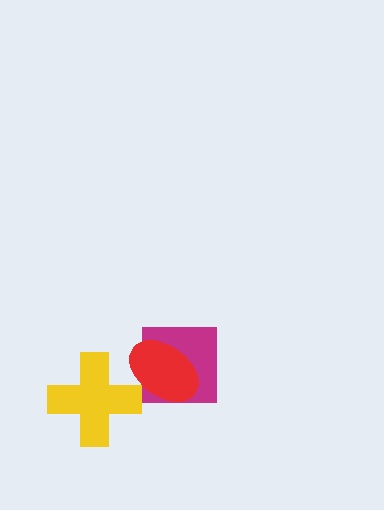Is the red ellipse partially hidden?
Yes, it is partially covered by another shape.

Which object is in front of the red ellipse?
The yellow cross is in front of the red ellipse.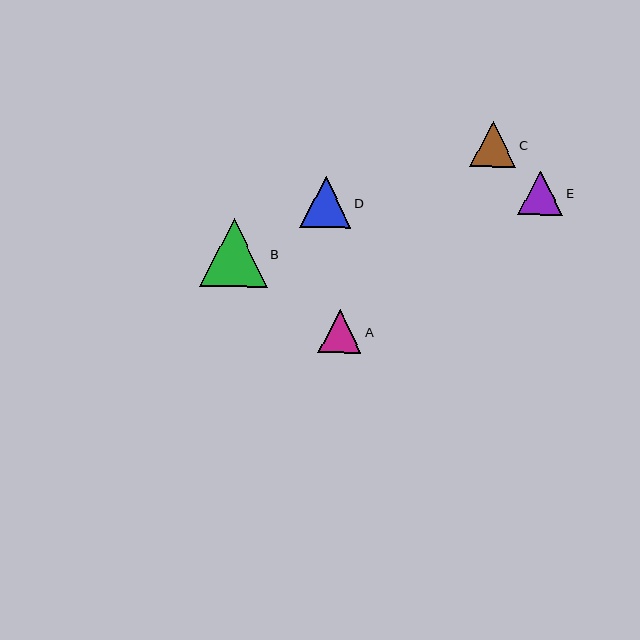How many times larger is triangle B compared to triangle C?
Triangle B is approximately 1.5 times the size of triangle C.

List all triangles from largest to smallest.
From largest to smallest: B, D, C, E, A.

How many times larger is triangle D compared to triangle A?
Triangle D is approximately 1.2 times the size of triangle A.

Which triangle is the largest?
Triangle B is the largest with a size of approximately 68 pixels.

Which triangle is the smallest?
Triangle A is the smallest with a size of approximately 43 pixels.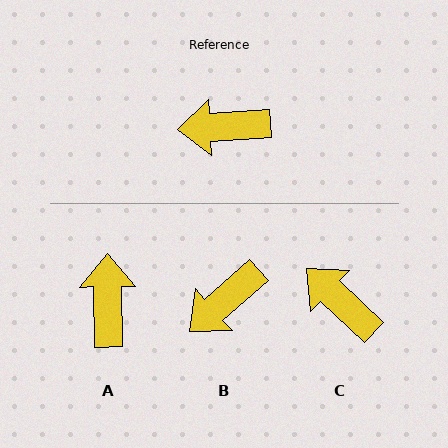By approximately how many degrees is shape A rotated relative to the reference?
Approximately 93 degrees clockwise.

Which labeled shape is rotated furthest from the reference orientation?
A, about 93 degrees away.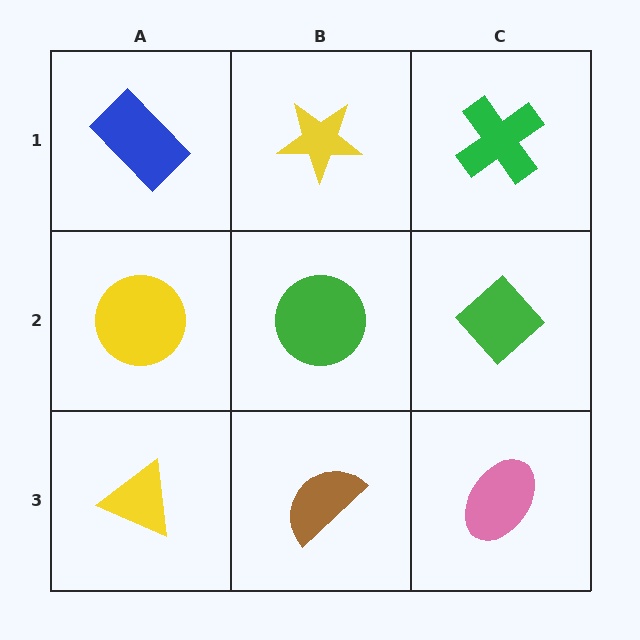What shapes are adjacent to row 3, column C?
A green diamond (row 2, column C), a brown semicircle (row 3, column B).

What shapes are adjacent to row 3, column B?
A green circle (row 2, column B), a yellow triangle (row 3, column A), a pink ellipse (row 3, column C).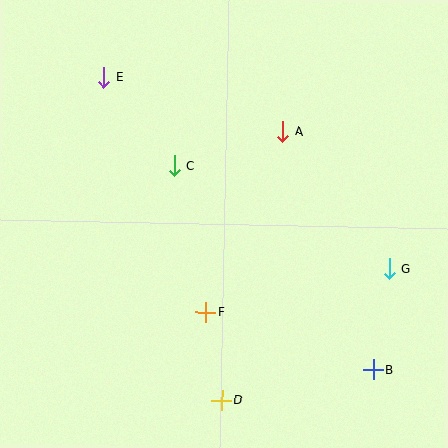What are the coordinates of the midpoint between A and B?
The midpoint between A and B is at (328, 251).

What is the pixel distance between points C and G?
The distance between C and G is 239 pixels.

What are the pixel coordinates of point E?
Point E is at (104, 77).